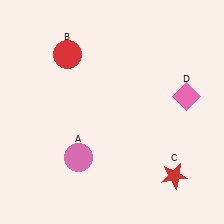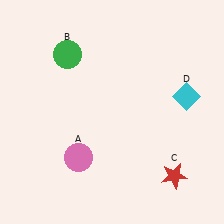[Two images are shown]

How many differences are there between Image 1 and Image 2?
There are 2 differences between the two images.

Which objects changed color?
B changed from red to green. D changed from pink to cyan.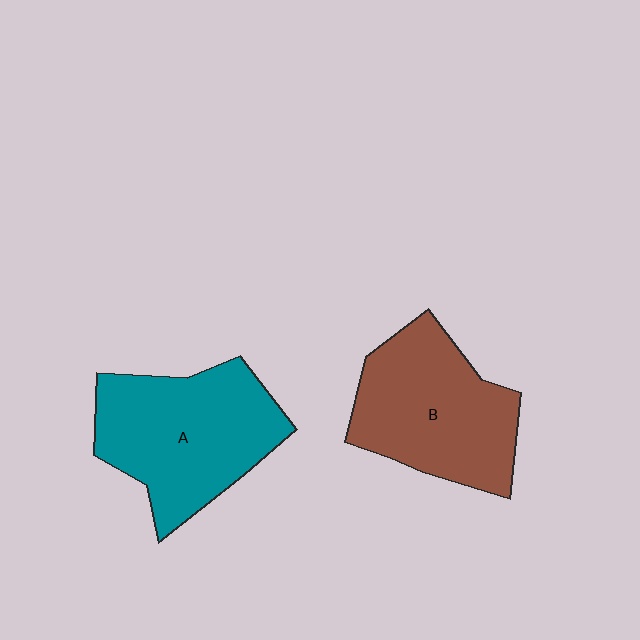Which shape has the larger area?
Shape A (teal).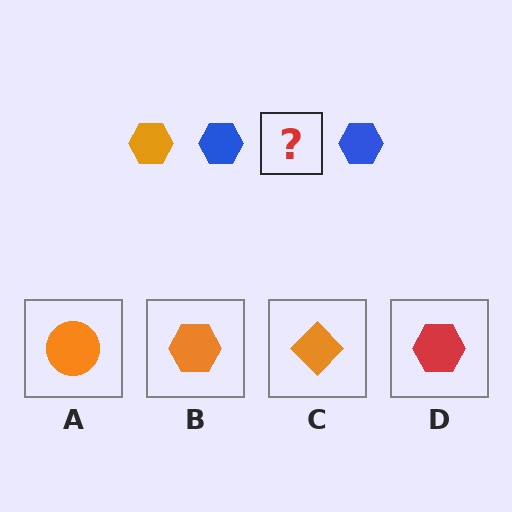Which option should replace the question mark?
Option B.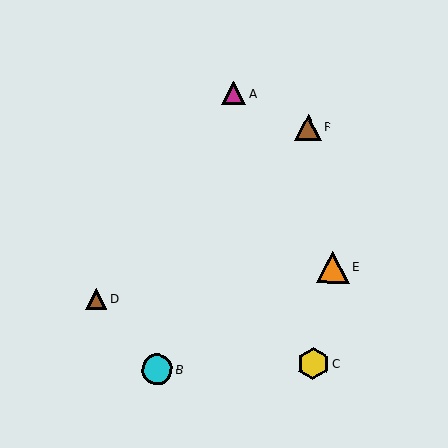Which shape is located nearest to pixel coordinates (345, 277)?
The orange triangle (labeled E) at (333, 267) is nearest to that location.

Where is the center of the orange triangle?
The center of the orange triangle is at (333, 267).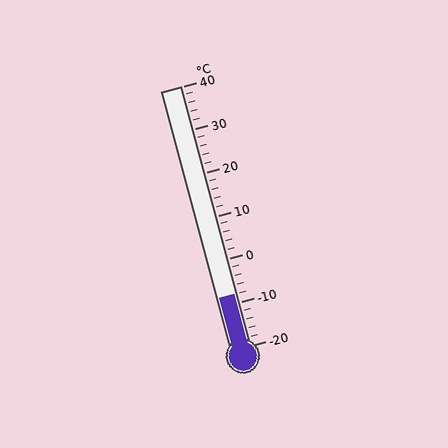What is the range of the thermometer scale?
The thermometer scale ranges from -20°C to 40°C.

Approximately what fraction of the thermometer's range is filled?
The thermometer is filled to approximately 20% of its range.